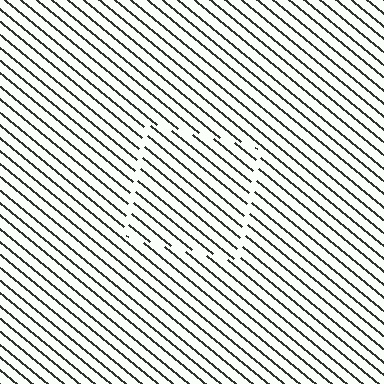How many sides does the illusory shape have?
4 sides — the line-ends trace a square.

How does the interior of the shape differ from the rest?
The interior of the shape contains the same grating, shifted by half a period — the contour is defined by the phase discontinuity where line-ends from the inner and outer gratings abut.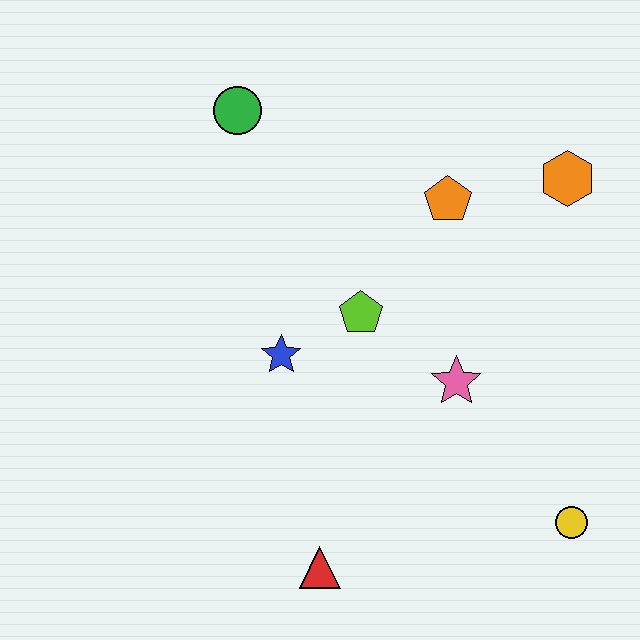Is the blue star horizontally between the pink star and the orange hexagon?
No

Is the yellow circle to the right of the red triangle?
Yes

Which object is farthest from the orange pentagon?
The red triangle is farthest from the orange pentagon.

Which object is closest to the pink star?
The lime pentagon is closest to the pink star.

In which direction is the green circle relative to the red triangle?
The green circle is above the red triangle.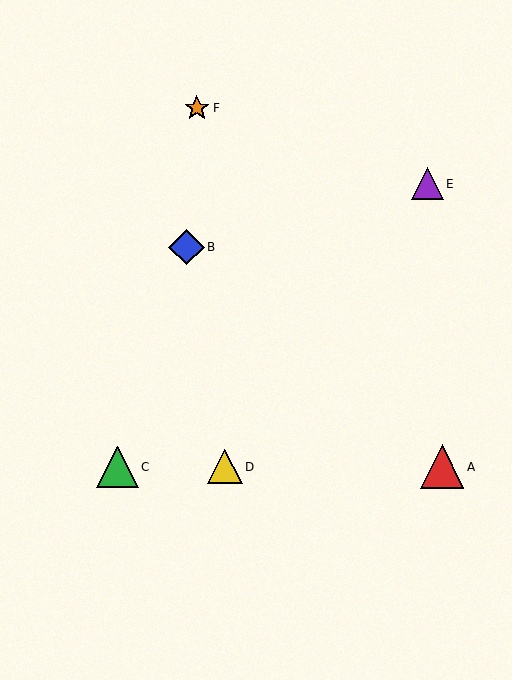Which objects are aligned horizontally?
Objects A, C, D are aligned horizontally.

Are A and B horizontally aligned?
No, A is at y≈467 and B is at y≈247.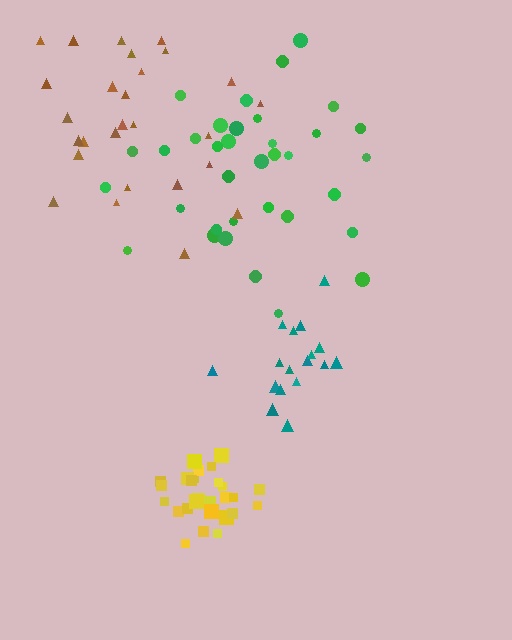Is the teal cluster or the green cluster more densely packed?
Teal.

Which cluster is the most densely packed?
Yellow.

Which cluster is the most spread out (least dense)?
Brown.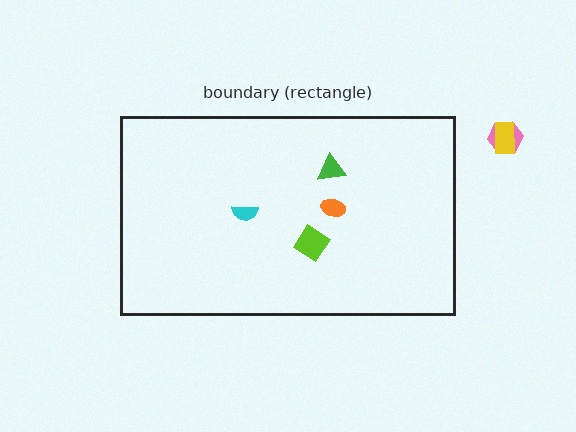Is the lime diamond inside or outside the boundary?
Inside.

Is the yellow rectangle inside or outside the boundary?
Outside.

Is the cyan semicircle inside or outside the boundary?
Inside.